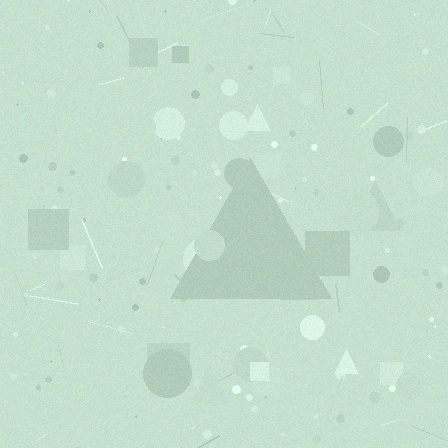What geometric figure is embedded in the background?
A triangle is embedded in the background.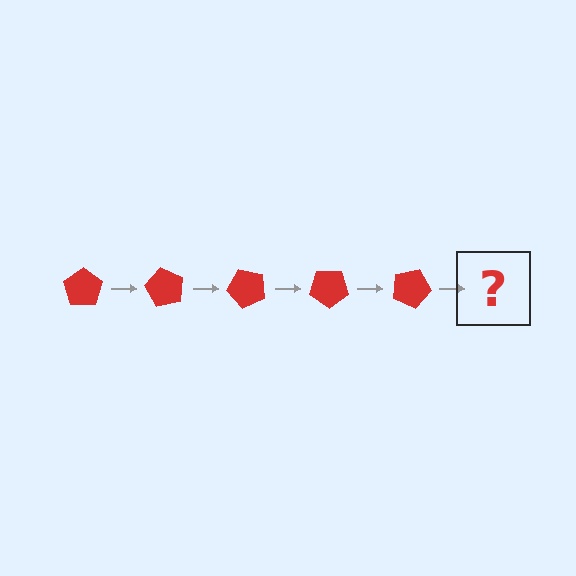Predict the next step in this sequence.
The next step is a red pentagon rotated 300 degrees.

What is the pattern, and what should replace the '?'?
The pattern is that the pentagon rotates 60 degrees each step. The '?' should be a red pentagon rotated 300 degrees.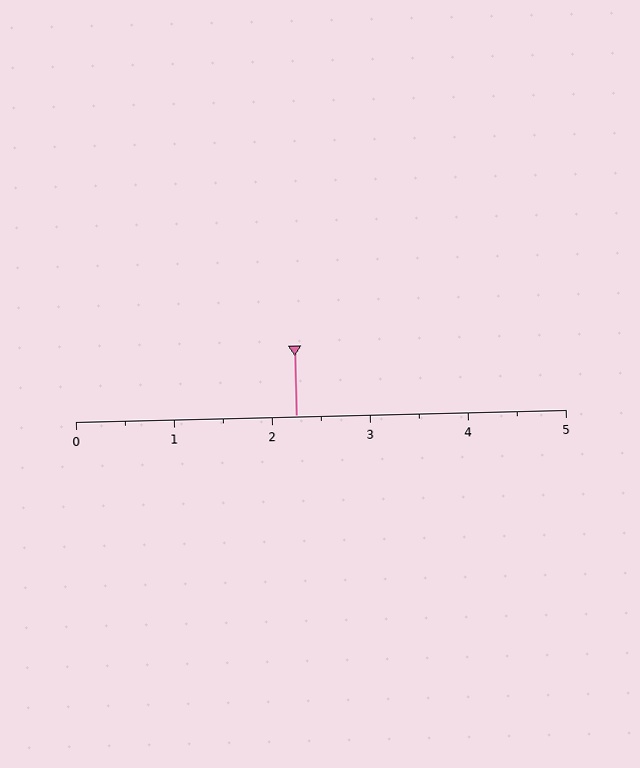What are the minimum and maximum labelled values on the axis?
The axis runs from 0 to 5.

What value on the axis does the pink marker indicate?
The marker indicates approximately 2.2.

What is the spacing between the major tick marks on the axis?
The major ticks are spaced 1 apart.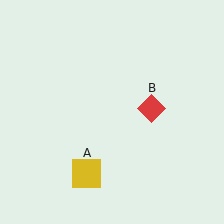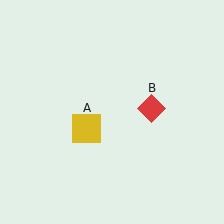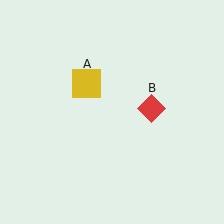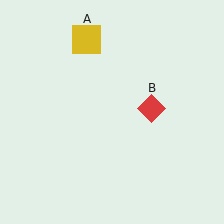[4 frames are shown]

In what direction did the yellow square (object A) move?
The yellow square (object A) moved up.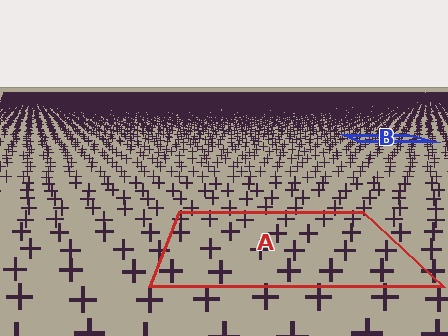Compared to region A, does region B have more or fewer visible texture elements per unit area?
Region B has more texture elements per unit area — they are packed more densely because it is farther away.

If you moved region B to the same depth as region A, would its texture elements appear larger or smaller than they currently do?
They would appear larger. At a closer depth, the same texture elements are projected at a bigger on-screen size.